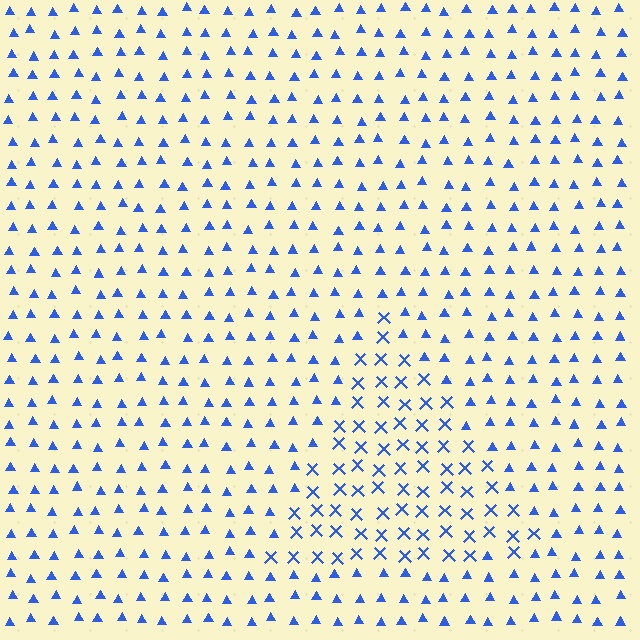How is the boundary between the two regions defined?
The boundary is defined by a change in element shape: X marks inside vs. triangles outside. All elements share the same color and spacing.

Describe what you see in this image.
The image is filled with small blue elements arranged in a uniform grid. A triangle-shaped region contains X marks, while the surrounding area contains triangles. The boundary is defined purely by the change in element shape.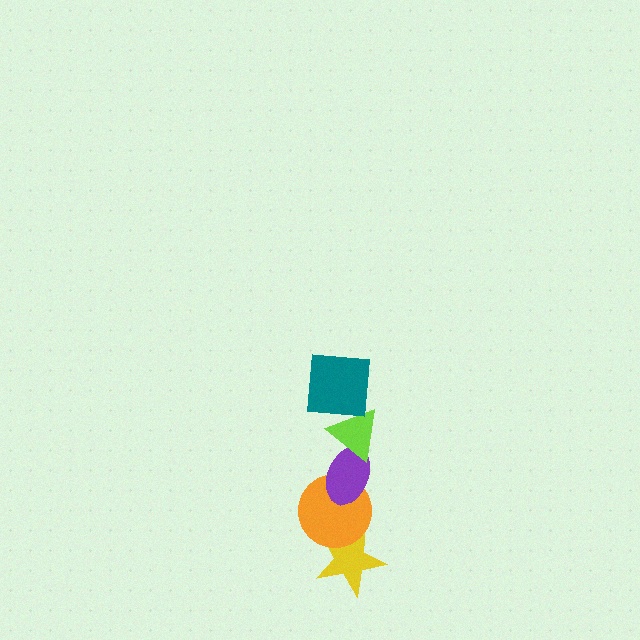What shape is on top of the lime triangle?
The teal square is on top of the lime triangle.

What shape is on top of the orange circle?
The purple ellipse is on top of the orange circle.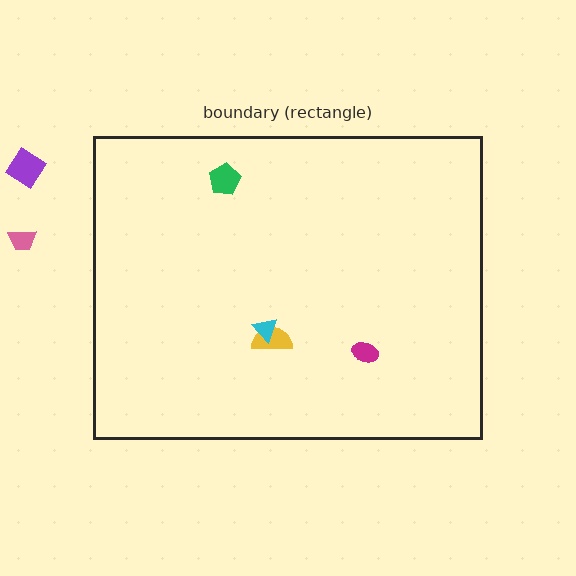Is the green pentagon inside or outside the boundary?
Inside.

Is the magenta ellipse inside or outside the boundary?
Inside.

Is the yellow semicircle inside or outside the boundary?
Inside.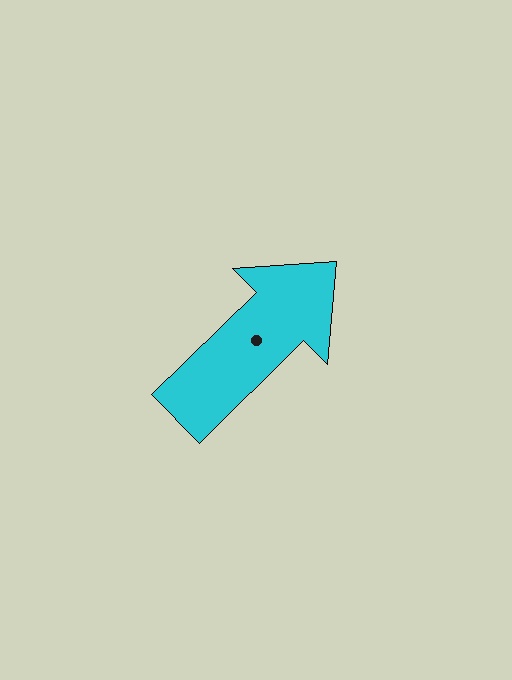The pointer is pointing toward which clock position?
Roughly 2 o'clock.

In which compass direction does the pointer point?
Northeast.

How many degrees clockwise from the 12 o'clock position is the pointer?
Approximately 45 degrees.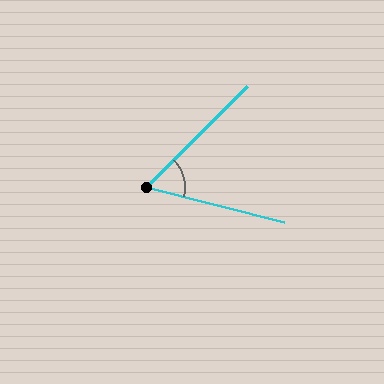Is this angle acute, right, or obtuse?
It is acute.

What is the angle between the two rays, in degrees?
Approximately 59 degrees.